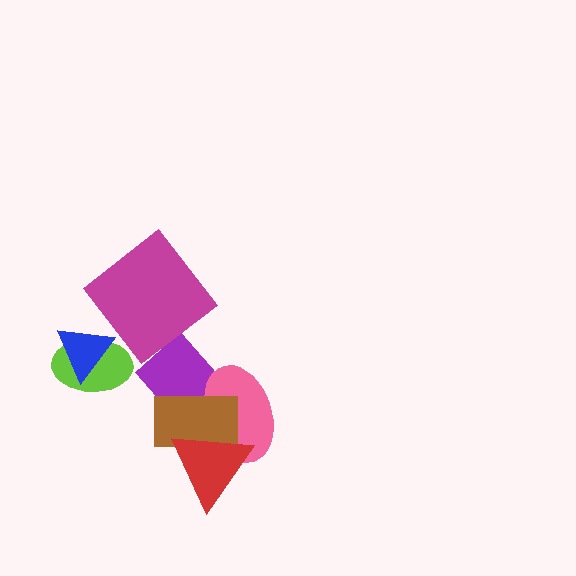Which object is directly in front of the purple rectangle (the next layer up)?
The pink ellipse is directly in front of the purple rectangle.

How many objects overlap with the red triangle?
3 objects overlap with the red triangle.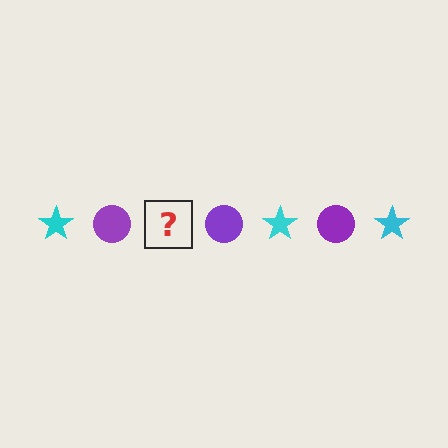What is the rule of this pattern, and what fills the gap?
The rule is that the pattern alternates between cyan star and purple circle. The gap should be filled with a cyan star.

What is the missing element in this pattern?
The missing element is a cyan star.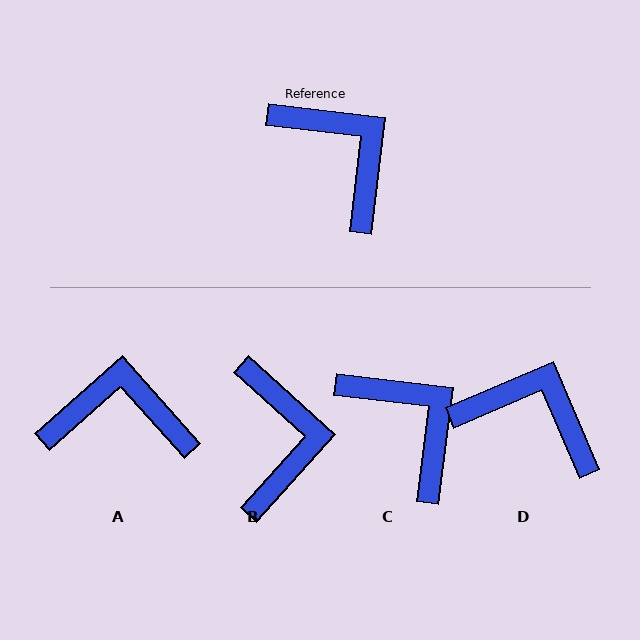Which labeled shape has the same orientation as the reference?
C.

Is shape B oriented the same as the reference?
No, it is off by about 35 degrees.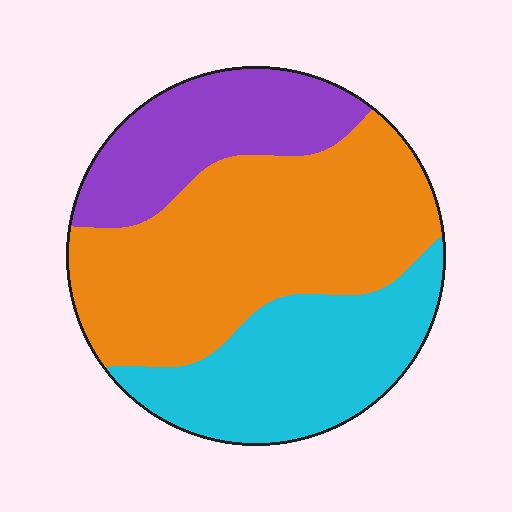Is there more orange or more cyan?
Orange.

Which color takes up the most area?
Orange, at roughly 50%.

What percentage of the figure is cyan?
Cyan takes up between a sixth and a third of the figure.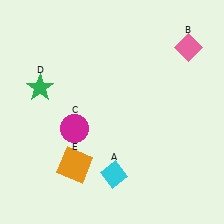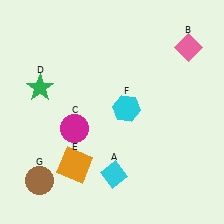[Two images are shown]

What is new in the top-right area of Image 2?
A cyan hexagon (F) was added in the top-right area of Image 2.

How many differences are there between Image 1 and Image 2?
There are 2 differences between the two images.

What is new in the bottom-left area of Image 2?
A brown circle (G) was added in the bottom-left area of Image 2.